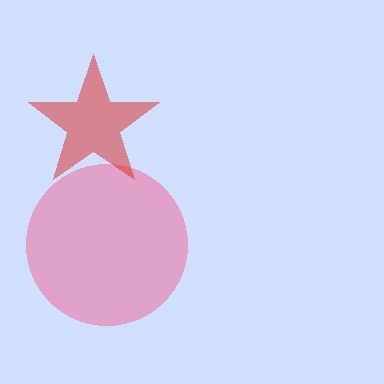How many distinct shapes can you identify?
There are 2 distinct shapes: a pink circle, a red star.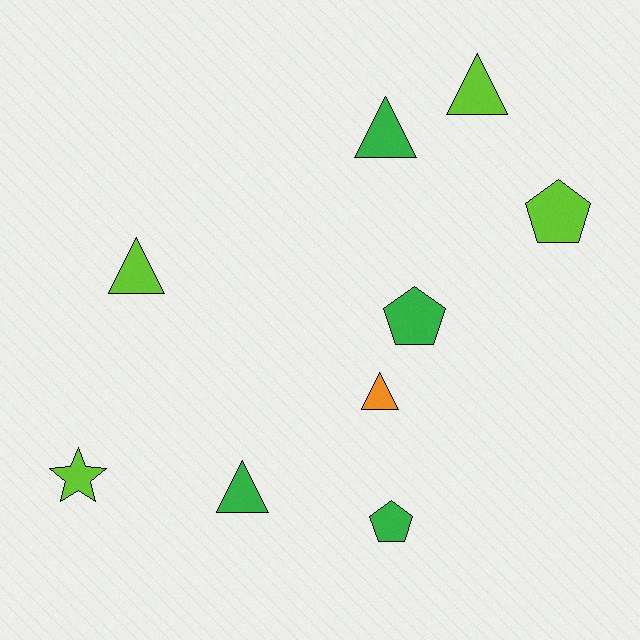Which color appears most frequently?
Green, with 4 objects.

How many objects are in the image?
There are 9 objects.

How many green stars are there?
There are no green stars.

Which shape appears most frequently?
Triangle, with 5 objects.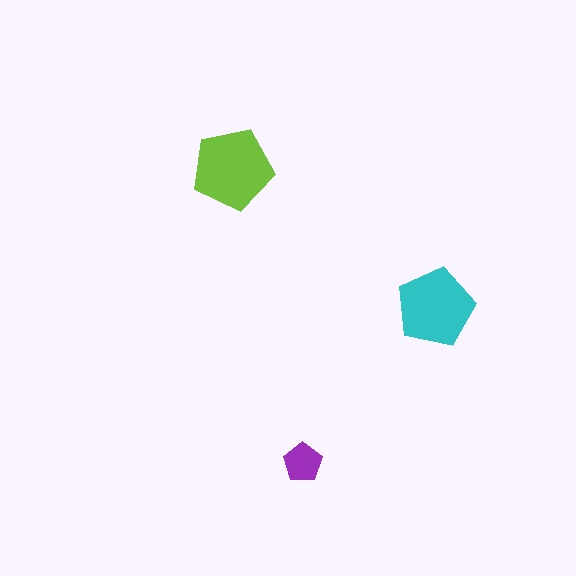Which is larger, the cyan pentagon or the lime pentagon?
The lime one.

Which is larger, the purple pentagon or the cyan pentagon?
The cyan one.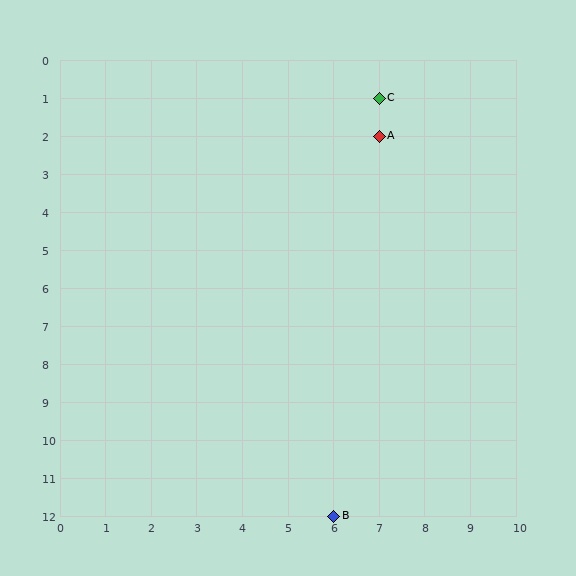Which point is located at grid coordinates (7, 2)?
Point A is at (7, 2).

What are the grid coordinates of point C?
Point C is at grid coordinates (7, 1).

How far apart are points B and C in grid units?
Points B and C are 1 column and 11 rows apart (about 11.0 grid units diagonally).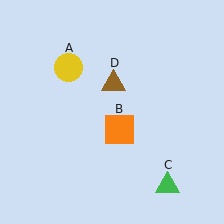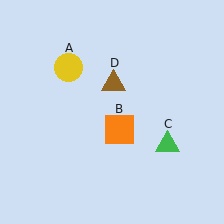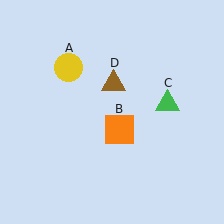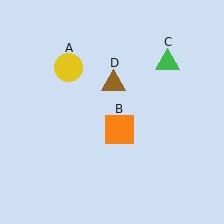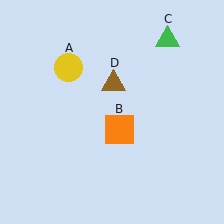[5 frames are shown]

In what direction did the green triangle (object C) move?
The green triangle (object C) moved up.